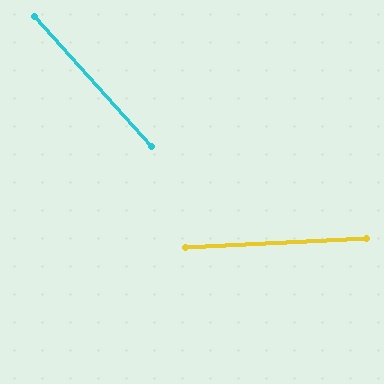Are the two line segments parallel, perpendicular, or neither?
Neither parallel nor perpendicular — they differ by about 51°.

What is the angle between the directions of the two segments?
Approximately 51 degrees.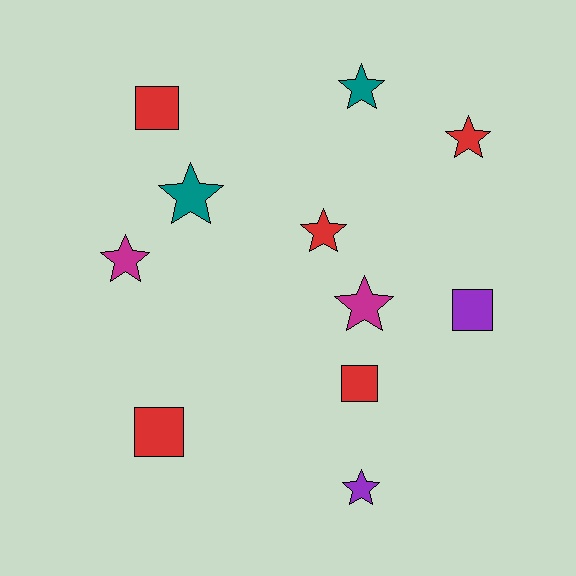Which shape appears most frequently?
Star, with 7 objects.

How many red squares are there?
There are 3 red squares.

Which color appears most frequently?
Red, with 5 objects.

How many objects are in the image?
There are 11 objects.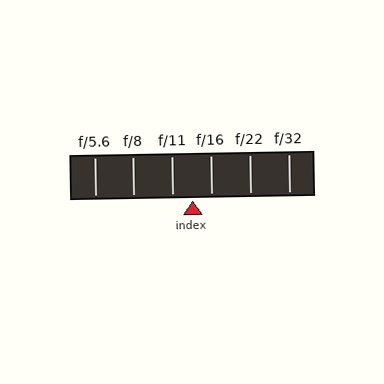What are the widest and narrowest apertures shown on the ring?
The widest aperture shown is f/5.6 and the narrowest is f/32.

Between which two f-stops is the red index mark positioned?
The index mark is between f/11 and f/16.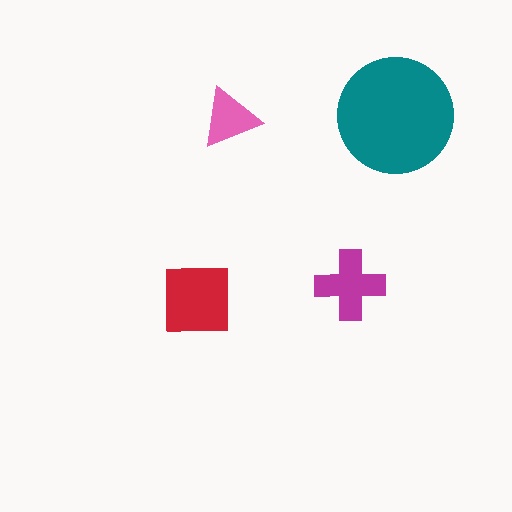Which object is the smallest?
The pink triangle.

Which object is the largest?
The teal circle.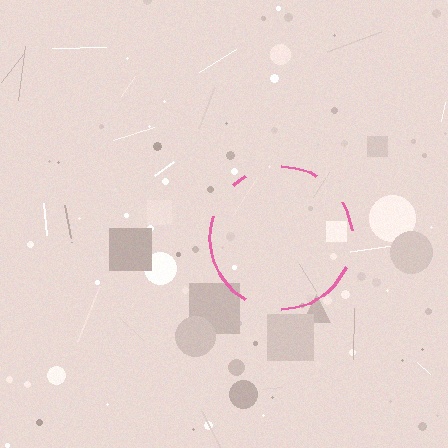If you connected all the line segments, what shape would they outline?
They would outline a circle.